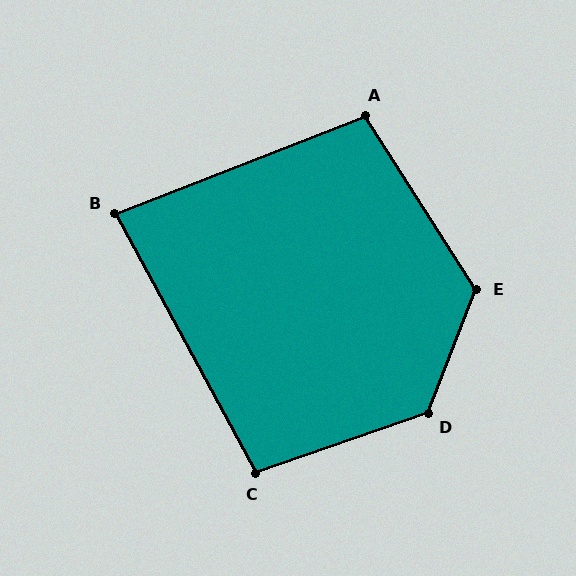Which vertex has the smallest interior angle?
B, at approximately 83 degrees.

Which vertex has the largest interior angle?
D, at approximately 130 degrees.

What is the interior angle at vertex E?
Approximately 126 degrees (obtuse).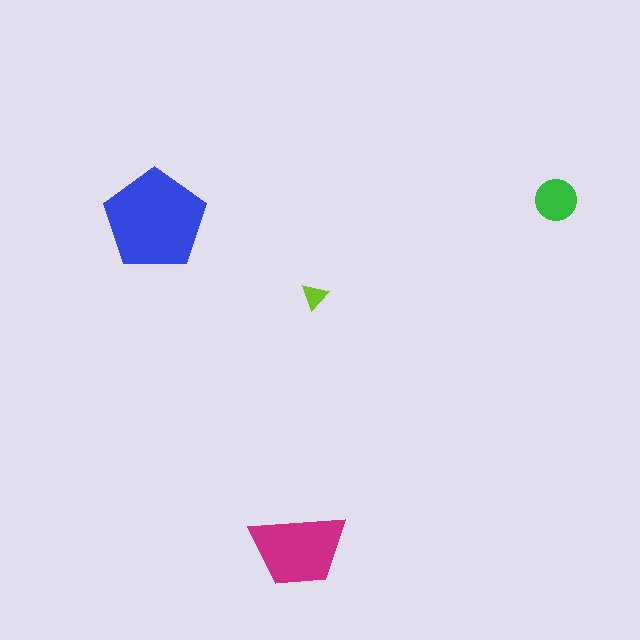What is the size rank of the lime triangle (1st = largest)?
4th.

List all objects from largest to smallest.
The blue pentagon, the magenta trapezoid, the green circle, the lime triangle.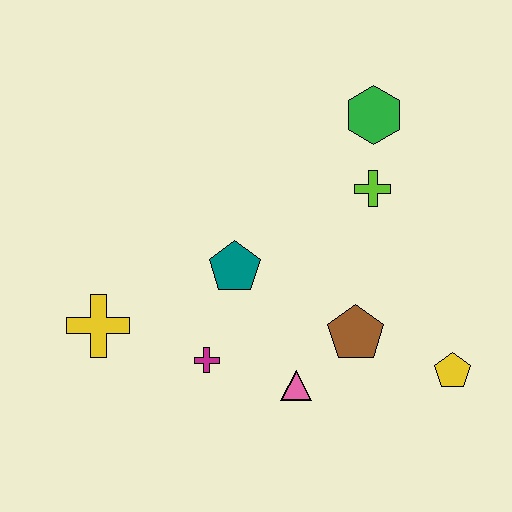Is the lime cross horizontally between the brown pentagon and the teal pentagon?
No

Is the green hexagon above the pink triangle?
Yes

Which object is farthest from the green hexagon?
The yellow cross is farthest from the green hexagon.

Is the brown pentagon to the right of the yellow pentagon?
No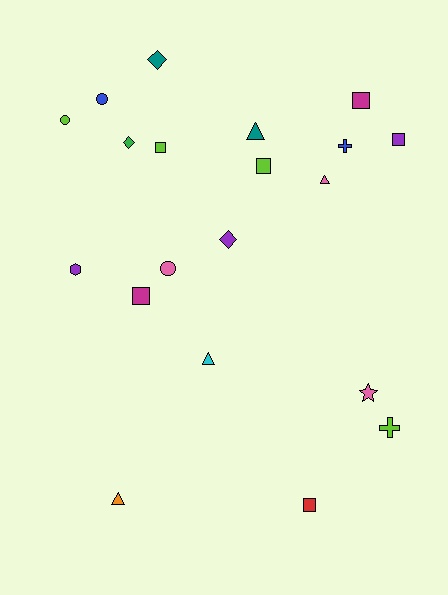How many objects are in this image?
There are 20 objects.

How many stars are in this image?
There is 1 star.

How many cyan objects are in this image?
There is 1 cyan object.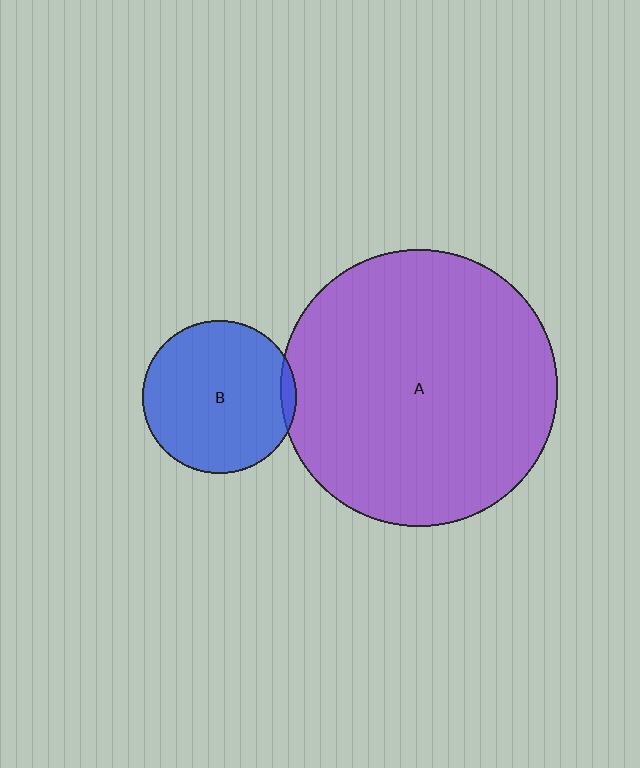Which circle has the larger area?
Circle A (purple).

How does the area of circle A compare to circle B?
Approximately 3.3 times.